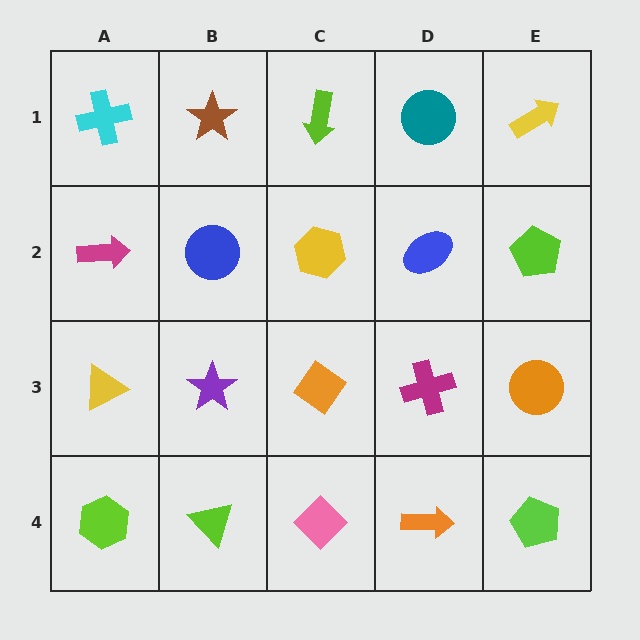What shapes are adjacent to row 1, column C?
A yellow hexagon (row 2, column C), a brown star (row 1, column B), a teal circle (row 1, column D).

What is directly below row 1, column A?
A magenta arrow.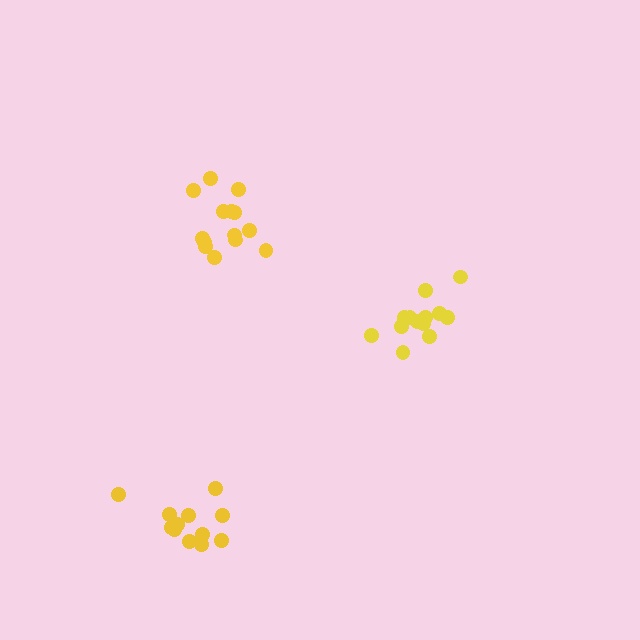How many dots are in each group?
Group 1: 13 dots, Group 2: 12 dots, Group 3: 14 dots (39 total).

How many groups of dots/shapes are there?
There are 3 groups.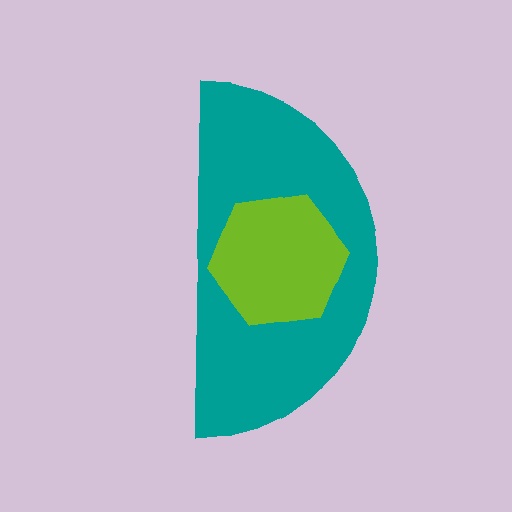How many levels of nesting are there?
2.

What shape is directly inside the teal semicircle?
The lime hexagon.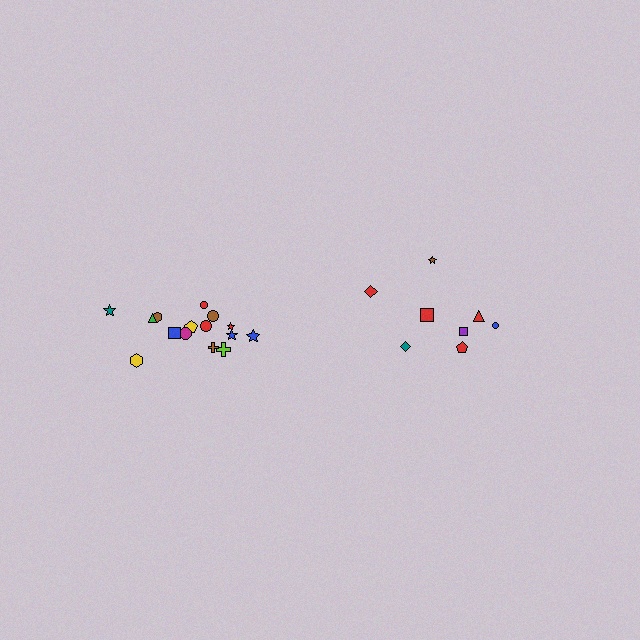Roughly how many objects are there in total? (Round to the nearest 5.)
Roughly 25 objects in total.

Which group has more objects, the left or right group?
The left group.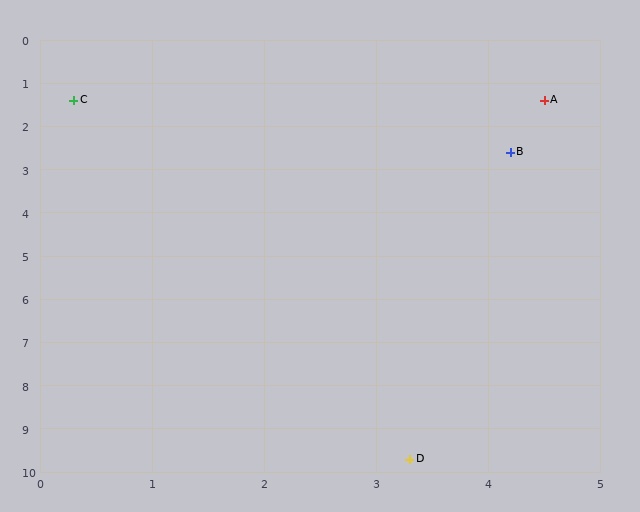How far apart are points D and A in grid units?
Points D and A are about 8.4 grid units apart.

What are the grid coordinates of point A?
Point A is at approximately (4.5, 1.4).